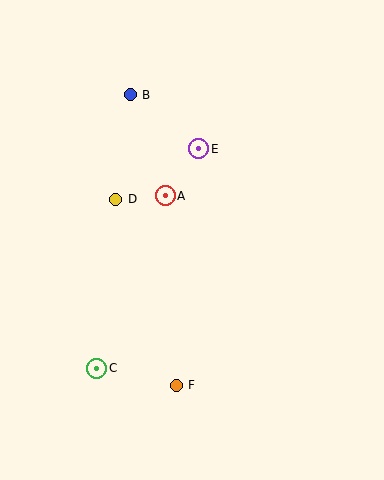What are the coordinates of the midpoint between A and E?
The midpoint between A and E is at (182, 172).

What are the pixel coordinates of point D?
Point D is at (116, 199).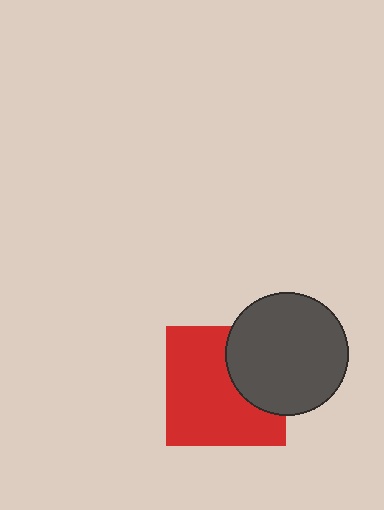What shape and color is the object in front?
The object in front is a dark gray circle.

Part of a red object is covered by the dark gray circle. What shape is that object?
It is a square.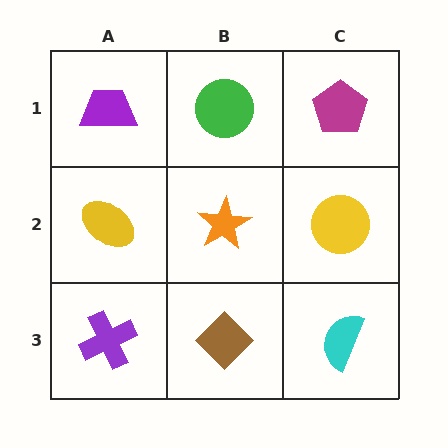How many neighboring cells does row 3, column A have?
2.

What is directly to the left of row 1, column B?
A purple trapezoid.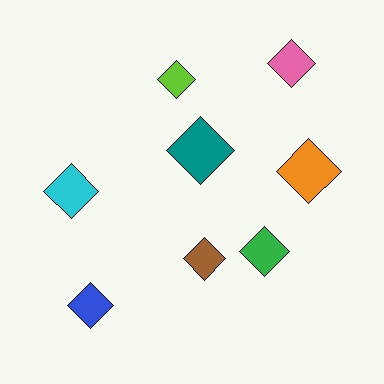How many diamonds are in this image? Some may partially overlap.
There are 8 diamonds.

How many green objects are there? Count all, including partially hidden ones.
There is 1 green object.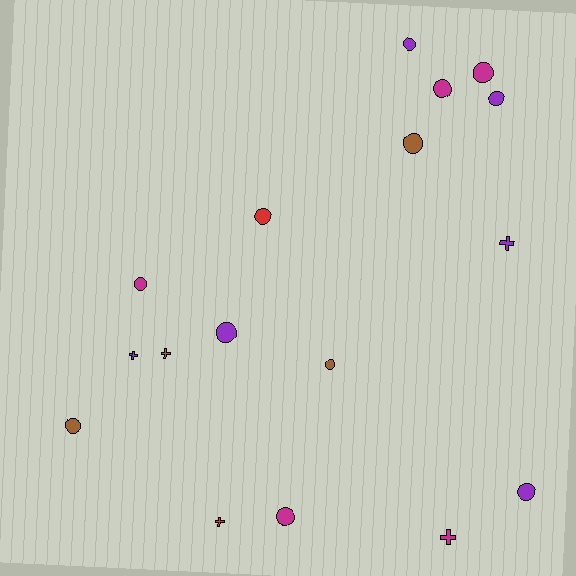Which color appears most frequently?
Purple, with 6 objects.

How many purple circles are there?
There are 4 purple circles.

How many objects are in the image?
There are 17 objects.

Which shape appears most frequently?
Circle, with 12 objects.